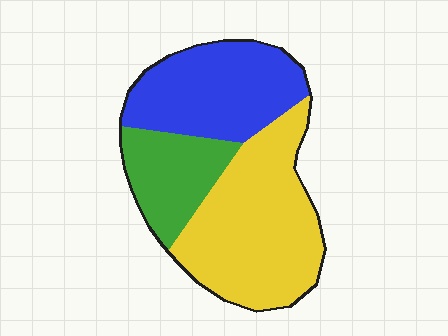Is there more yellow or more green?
Yellow.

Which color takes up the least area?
Green, at roughly 20%.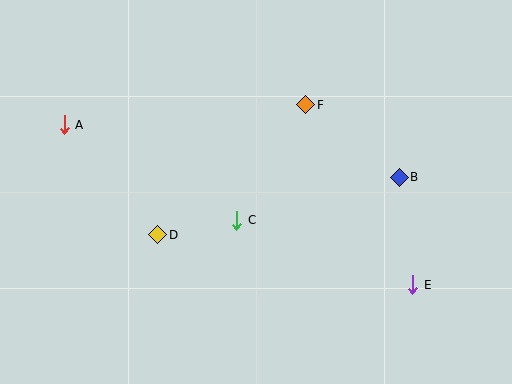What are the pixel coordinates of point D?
Point D is at (158, 235).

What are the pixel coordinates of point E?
Point E is at (413, 285).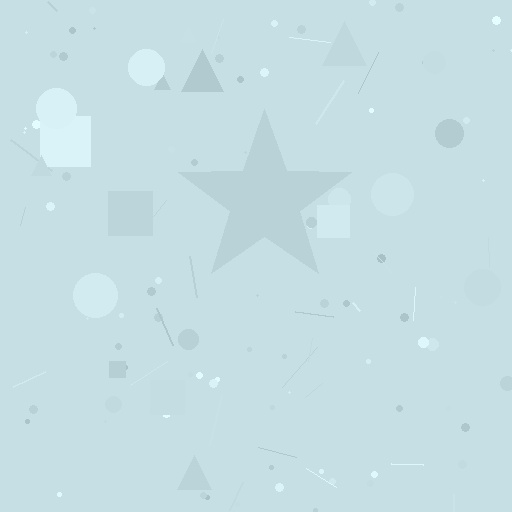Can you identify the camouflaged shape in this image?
The camouflaged shape is a star.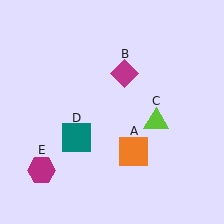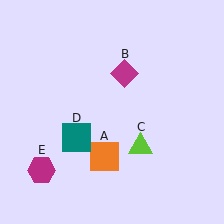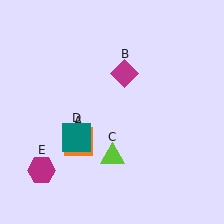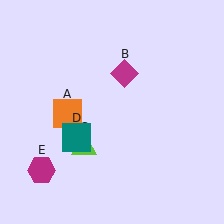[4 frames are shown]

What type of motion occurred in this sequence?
The orange square (object A), lime triangle (object C) rotated clockwise around the center of the scene.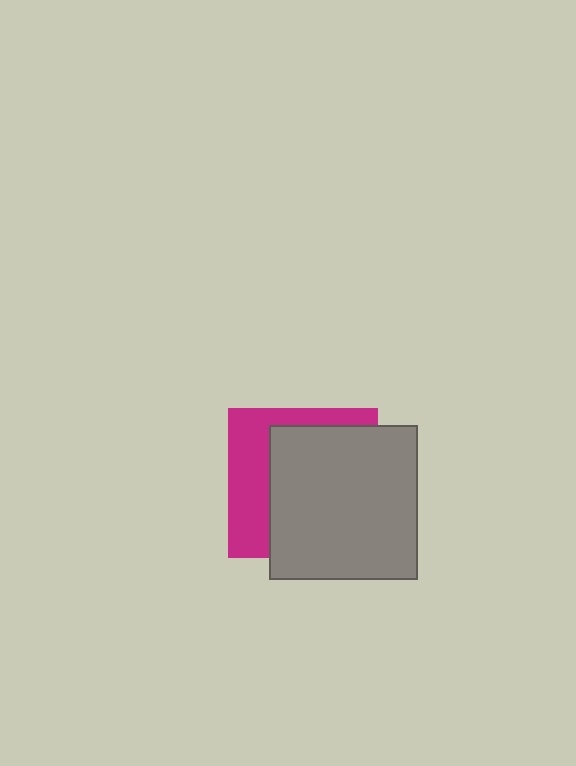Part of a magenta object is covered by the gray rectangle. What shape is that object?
It is a square.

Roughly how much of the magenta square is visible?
A small part of it is visible (roughly 37%).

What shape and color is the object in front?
The object in front is a gray rectangle.